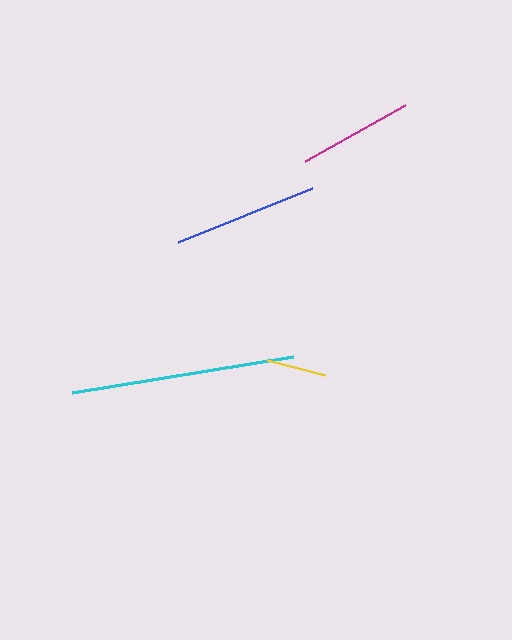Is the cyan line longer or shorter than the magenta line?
The cyan line is longer than the magenta line.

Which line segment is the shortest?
The yellow line is the shortest at approximately 60 pixels.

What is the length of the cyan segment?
The cyan segment is approximately 224 pixels long.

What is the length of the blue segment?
The blue segment is approximately 145 pixels long.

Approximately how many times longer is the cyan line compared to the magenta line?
The cyan line is approximately 2.0 times the length of the magenta line.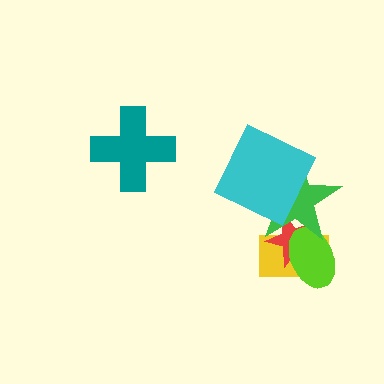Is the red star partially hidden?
Yes, it is partially covered by another shape.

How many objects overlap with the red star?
3 objects overlap with the red star.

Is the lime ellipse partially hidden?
Yes, it is partially covered by another shape.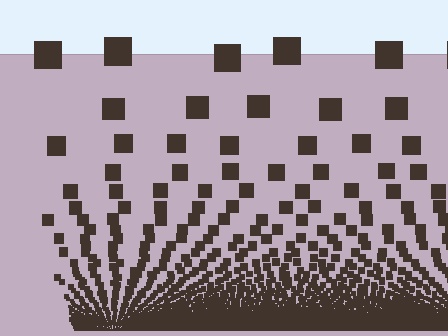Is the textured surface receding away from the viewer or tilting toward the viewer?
The surface appears to tilt toward the viewer. Texture elements get larger and sparser toward the top.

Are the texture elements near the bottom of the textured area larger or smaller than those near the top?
Smaller. The gradient is inverted — elements near the bottom are smaller and denser.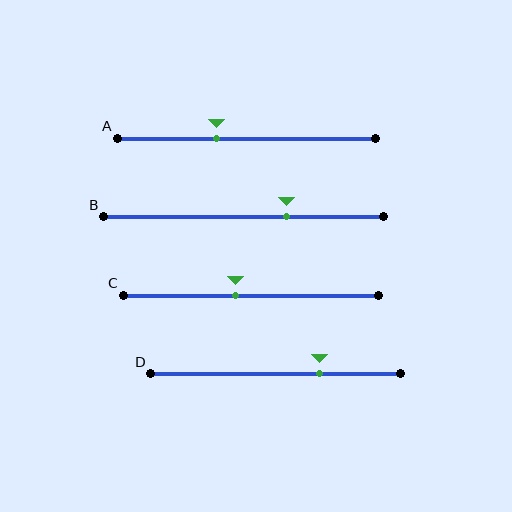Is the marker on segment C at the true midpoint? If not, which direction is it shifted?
No, the marker on segment C is shifted to the left by about 6% of the segment length.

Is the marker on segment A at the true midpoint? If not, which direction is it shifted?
No, the marker on segment A is shifted to the left by about 12% of the segment length.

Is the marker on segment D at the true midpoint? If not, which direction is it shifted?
No, the marker on segment D is shifted to the right by about 18% of the segment length.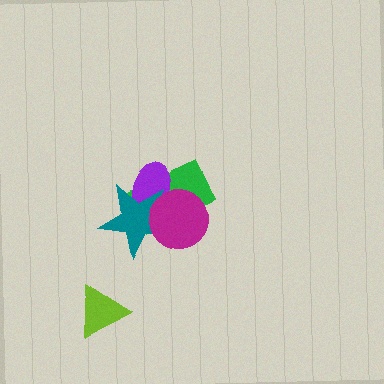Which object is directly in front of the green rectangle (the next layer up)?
The purple ellipse is directly in front of the green rectangle.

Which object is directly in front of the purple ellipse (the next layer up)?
The teal star is directly in front of the purple ellipse.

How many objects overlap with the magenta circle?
3 objects overlap with the magenta circle.